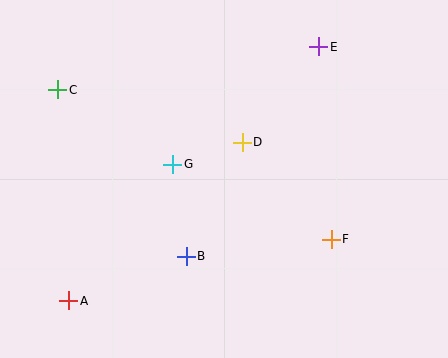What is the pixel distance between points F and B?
The distance between F and B is 146 pixels.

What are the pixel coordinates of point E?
Point E is at (319, 47).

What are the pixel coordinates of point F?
Point F is at (331, 239).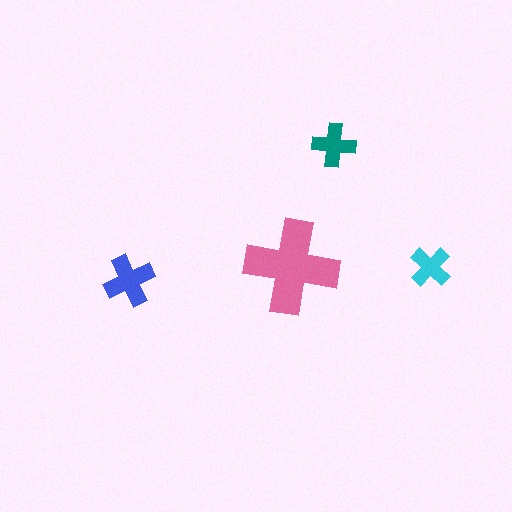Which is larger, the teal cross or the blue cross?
The blue one.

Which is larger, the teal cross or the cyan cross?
The teal one.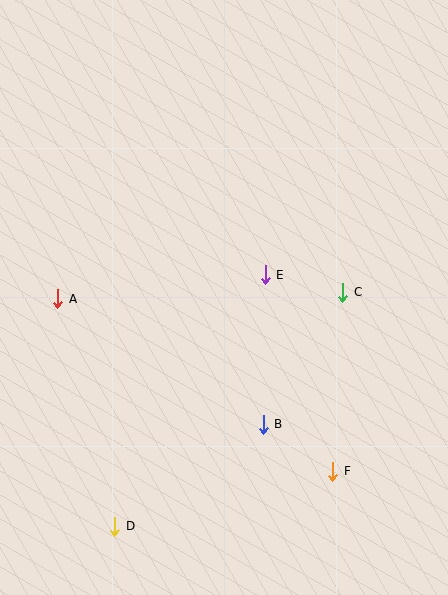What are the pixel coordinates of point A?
Point A is at (58, 299).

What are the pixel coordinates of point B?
Point B is at (263, 424).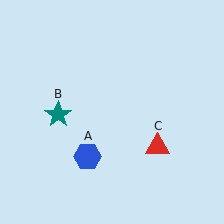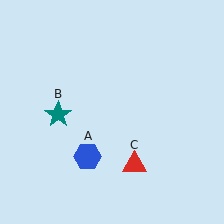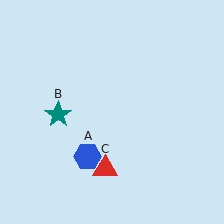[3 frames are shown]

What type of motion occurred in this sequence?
The red triangle (object C) rotated clockwise around the center of the scene.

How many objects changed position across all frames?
1 object changed position: red triangle (object C).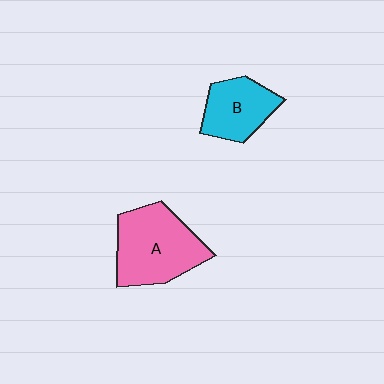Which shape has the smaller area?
Shape B (cyan).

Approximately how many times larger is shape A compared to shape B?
Approximately 1.6 times.